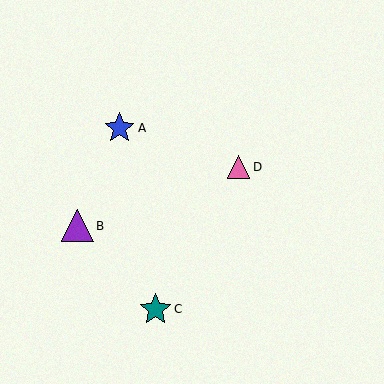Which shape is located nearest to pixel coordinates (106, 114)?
The blue star (labeled A) at (120, 128) is nearest to that location.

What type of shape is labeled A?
Shape A is a blue star.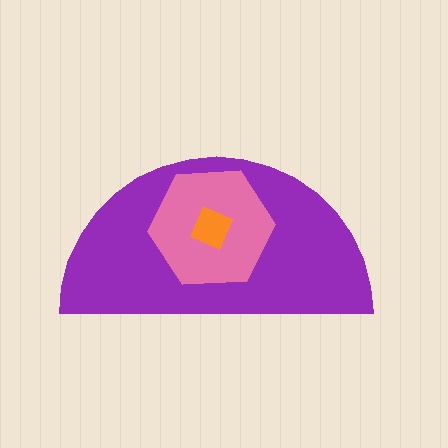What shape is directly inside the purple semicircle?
The pink hexagon.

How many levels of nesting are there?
3.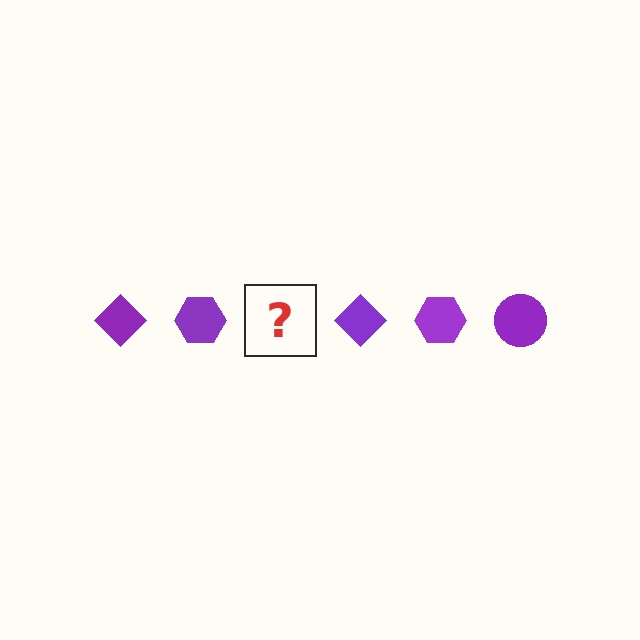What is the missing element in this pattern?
The missing element is a purple circle.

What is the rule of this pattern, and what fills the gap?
The rule is that the pattern cycles through diamond, hexagon, circle shapes in purple. The gap should be filled with a purple circle.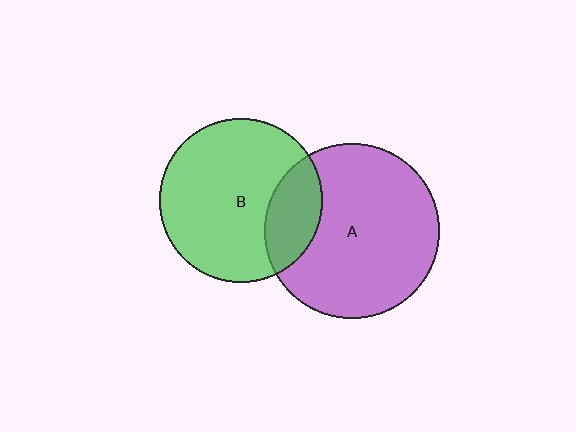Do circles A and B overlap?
Yes.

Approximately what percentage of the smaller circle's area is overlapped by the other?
Approximately 20%.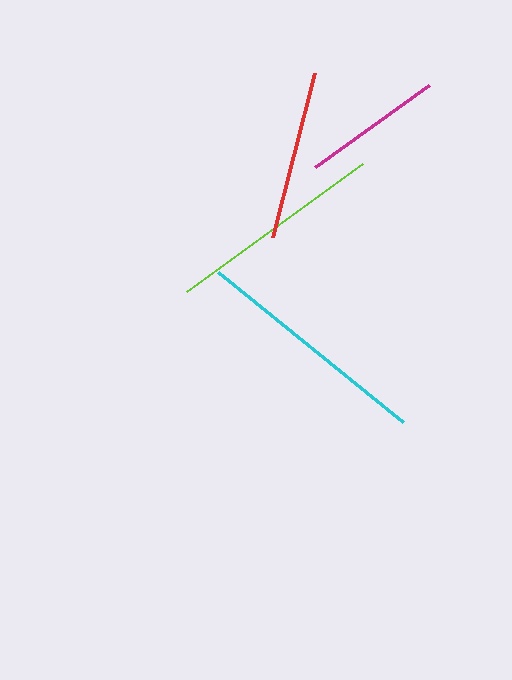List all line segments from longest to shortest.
From longest to shortest: cyan, lime, red, magenta.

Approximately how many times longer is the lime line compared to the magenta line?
The lime line is approximately 1.6 times the length of the magenta line.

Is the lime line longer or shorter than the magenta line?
The lime line is longer than the magenta line.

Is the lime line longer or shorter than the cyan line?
The cyan line is longer than the lime line.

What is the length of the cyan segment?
The cyan segment is approximately 238 pixels long.